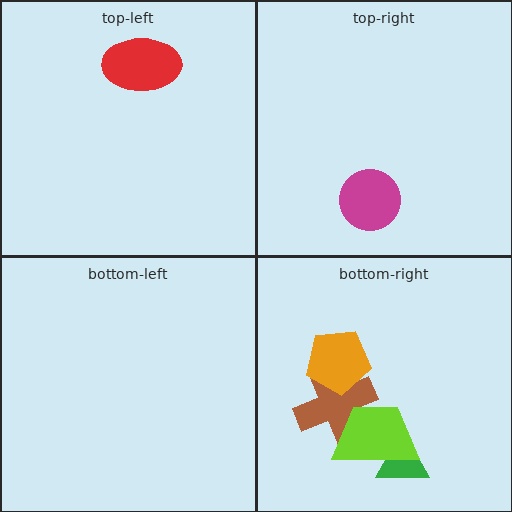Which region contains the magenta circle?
The top-right region.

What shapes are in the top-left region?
The red ellipse.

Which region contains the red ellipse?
The top-left region.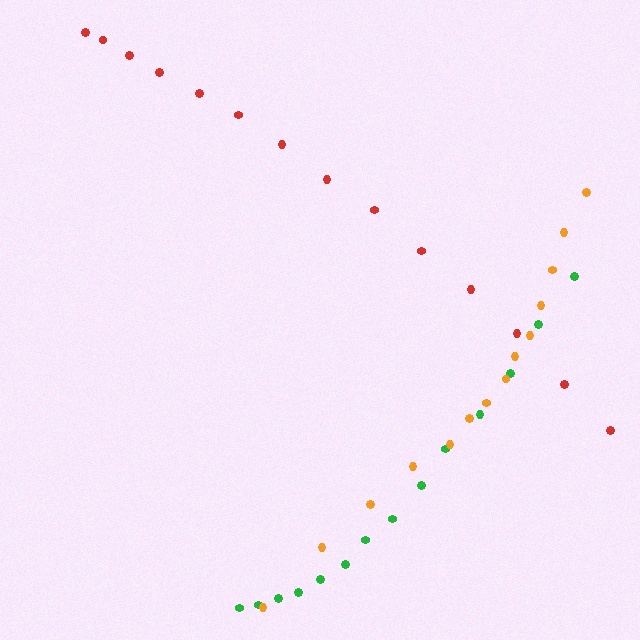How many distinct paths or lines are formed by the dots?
There are 3 distinct paths.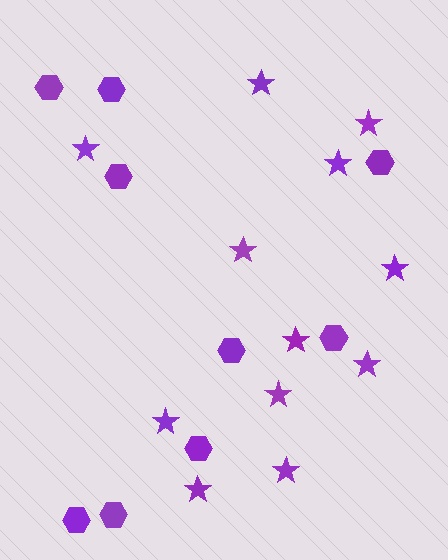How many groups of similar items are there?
There are 2 groups: one group of stars (12) and one group of hexagons (9).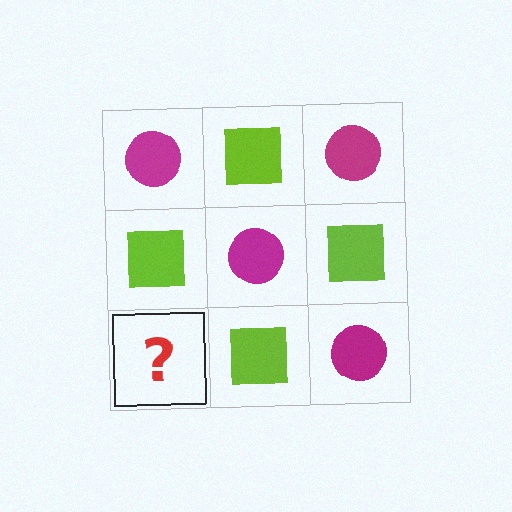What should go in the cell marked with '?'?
The missing cell should contain a magenta circle.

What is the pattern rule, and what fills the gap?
The rule is that it alternates magenta circle and lime square in a checkerboard pattern. The gap should be filled with a magenta circle.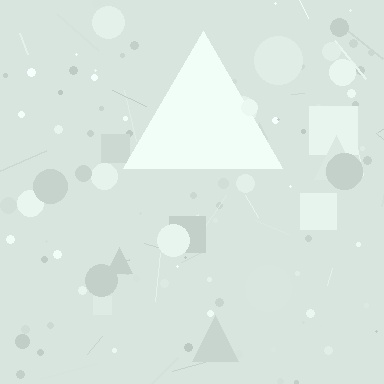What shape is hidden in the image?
A triangle is hidden in the image.